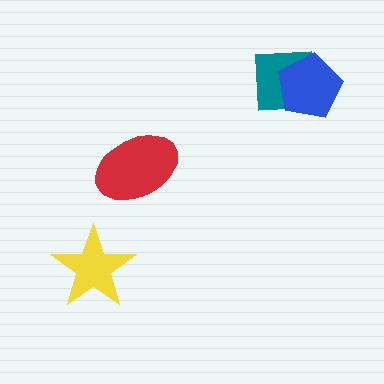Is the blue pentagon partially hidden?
No, no other shape covers it.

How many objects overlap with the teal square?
1 object overlaps with the teal square.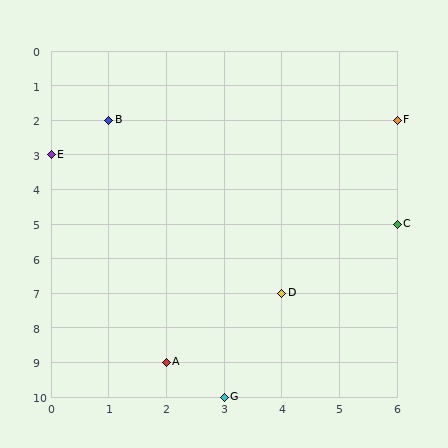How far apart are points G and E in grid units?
Points G and E are 3 columns and 7 rows apart (about 7.6 grid units diagonally).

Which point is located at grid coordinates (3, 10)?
Point G is at (3, 10).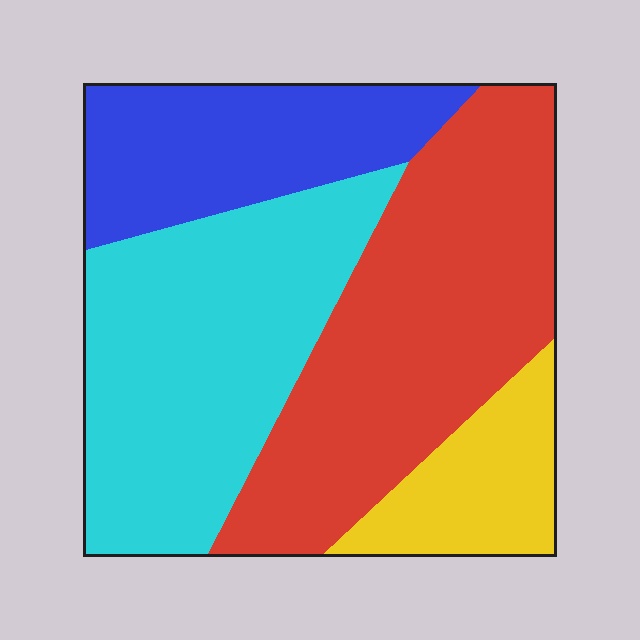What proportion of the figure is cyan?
Cyan takes up about one third (1/3) of the figure.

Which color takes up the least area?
Yellow, at roughly 10%.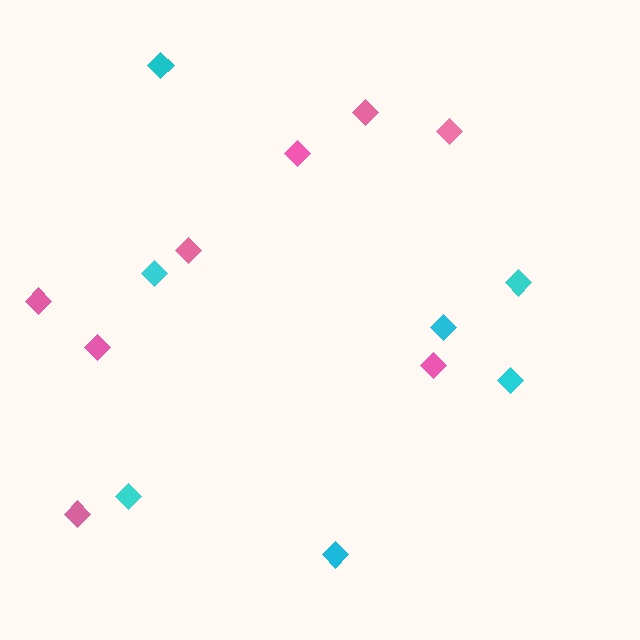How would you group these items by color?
There are 2 groups: one group of cyan diamonds (7) and one group of pink diamonds (8).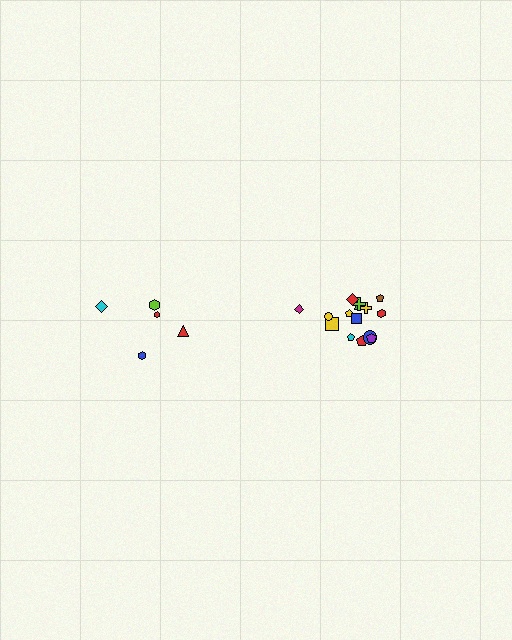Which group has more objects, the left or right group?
The right group.